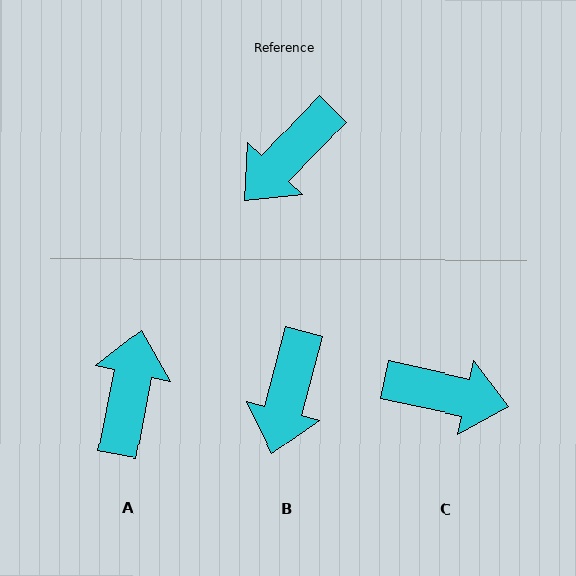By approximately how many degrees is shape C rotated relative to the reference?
Approximately 122 degrees counter-clockwise.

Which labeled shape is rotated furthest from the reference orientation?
A, about 147 degrees away.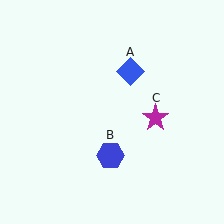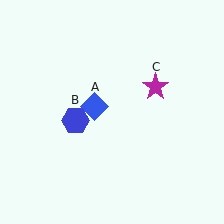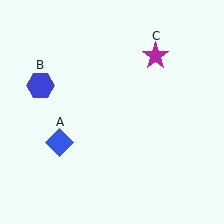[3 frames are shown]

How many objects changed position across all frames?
3 objects changed position: blue diamond (object A), blue hexagon (object B), magenta star (object C).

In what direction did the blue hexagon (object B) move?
The blue hexagon (object B) moved up and to the left.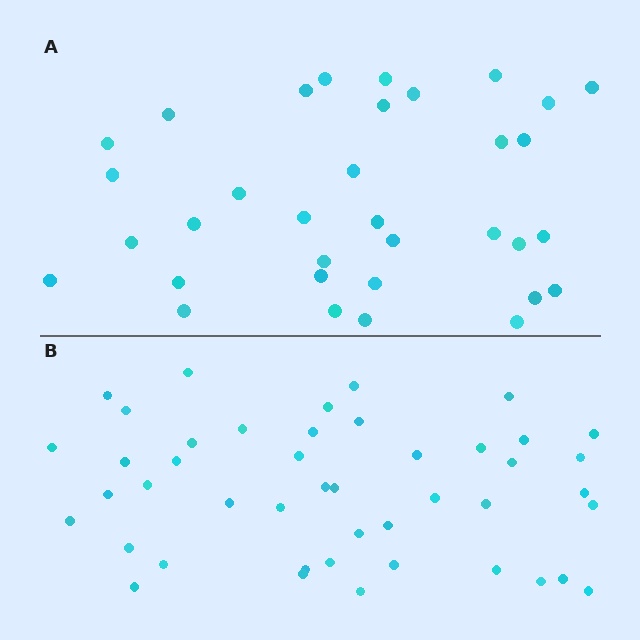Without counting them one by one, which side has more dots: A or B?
Region B (the bottom region) has more dots.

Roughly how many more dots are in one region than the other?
Region B has roughly 12 or so more dots than region A.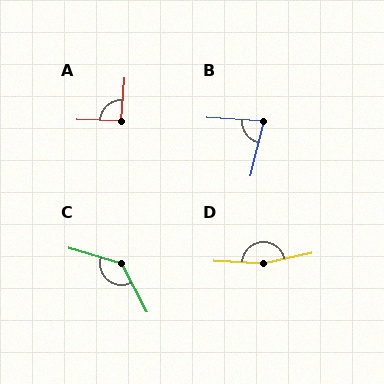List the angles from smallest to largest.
B (80°), A (93°), C (134°), D (165°).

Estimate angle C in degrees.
Approximately 134 degrees.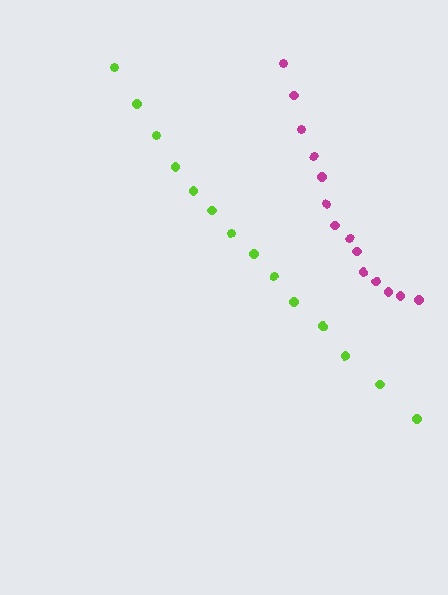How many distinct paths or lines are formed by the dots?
There are 2 distinct paths.